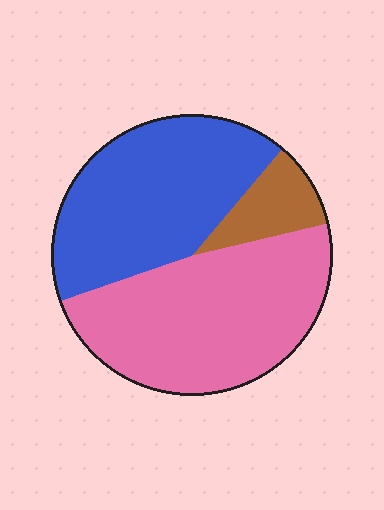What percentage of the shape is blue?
Blue covers about 40% of the shape.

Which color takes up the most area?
Pink, at roughly 50%.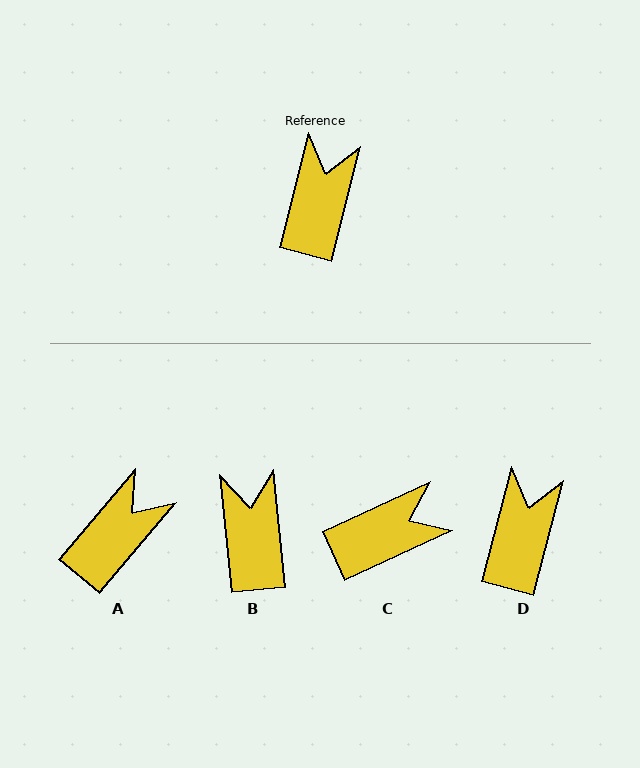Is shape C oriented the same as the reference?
No, it is off by about 51 degrees.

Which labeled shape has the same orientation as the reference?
D.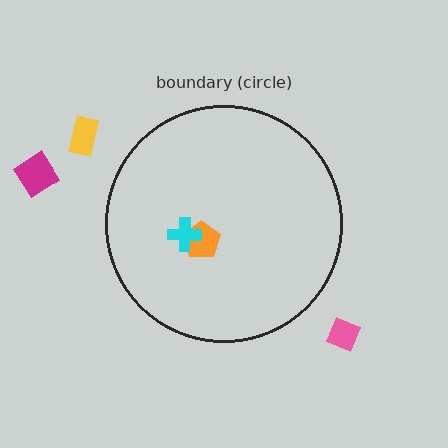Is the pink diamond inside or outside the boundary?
Outside.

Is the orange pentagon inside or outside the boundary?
Inside.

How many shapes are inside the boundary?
2 inside, 3 outside.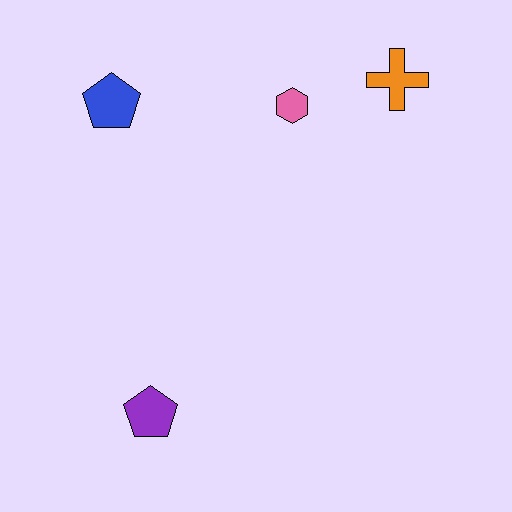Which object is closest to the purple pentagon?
The blue pentagon is closest to the purple pentagon.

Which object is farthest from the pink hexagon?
The purple pentagon is farthest from the pink hexagon.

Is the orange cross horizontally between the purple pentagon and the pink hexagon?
No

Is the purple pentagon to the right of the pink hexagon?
No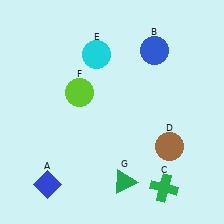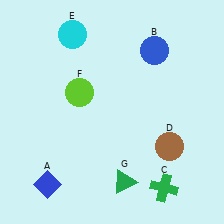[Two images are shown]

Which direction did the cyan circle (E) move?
The cyan circle (E) moved left.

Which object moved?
The cyan circle (E) moved left.